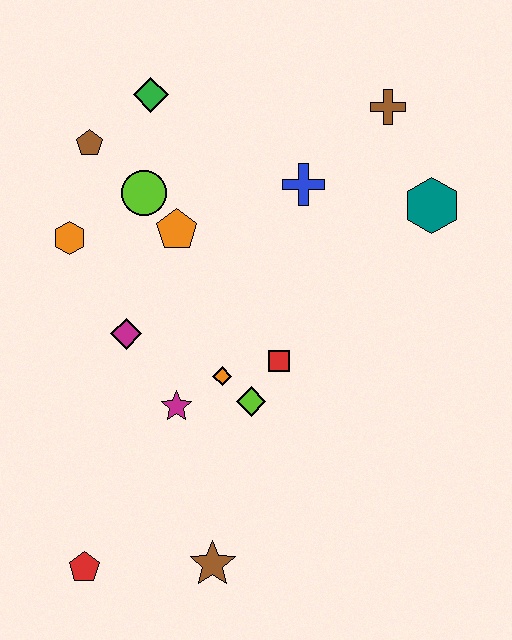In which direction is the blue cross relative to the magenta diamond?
The blue cross is to the right of the magenta diamond.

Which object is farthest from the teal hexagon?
The red pentagon is farthest from the teal hexagon.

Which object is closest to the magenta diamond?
The magenta star is closest to the magenta diamond.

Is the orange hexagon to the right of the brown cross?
No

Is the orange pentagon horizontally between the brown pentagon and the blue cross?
Yes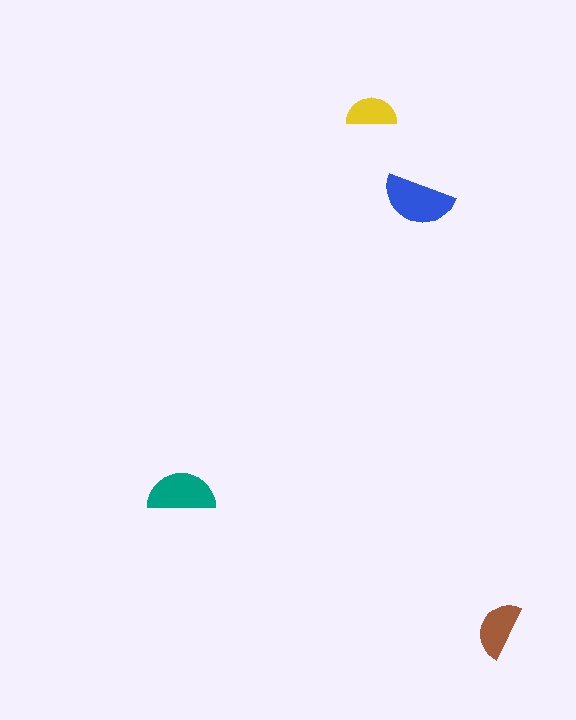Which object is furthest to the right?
The brown semicircle is rightmost.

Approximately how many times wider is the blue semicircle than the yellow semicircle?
About 1.5 times wider.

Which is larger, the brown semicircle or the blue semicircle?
The blue one.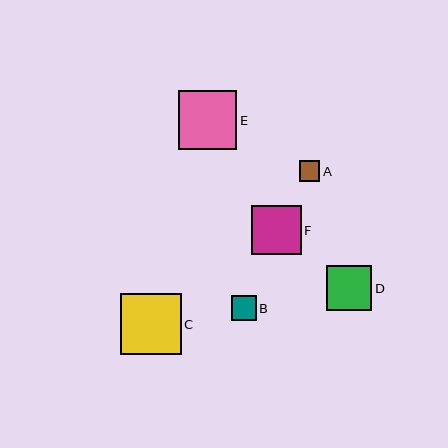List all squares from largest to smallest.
From largest to smallest: C, E, F, D, B, A.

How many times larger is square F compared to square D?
Square F is approximately 1.1 times the size of square D.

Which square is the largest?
Square C is the largest with a size of approximately 61 pixels.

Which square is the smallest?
Square A is the smallest with a size of approximately 20 pixels.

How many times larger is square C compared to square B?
Square C is approximately 2.5 times the size of square B.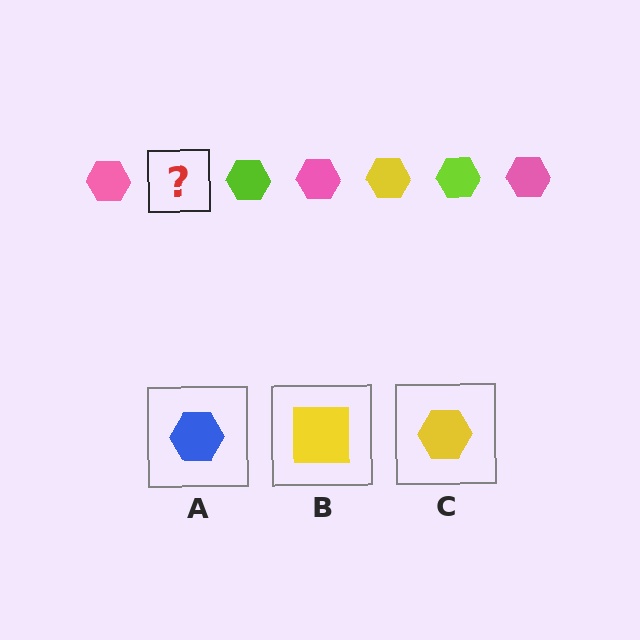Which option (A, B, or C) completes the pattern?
C.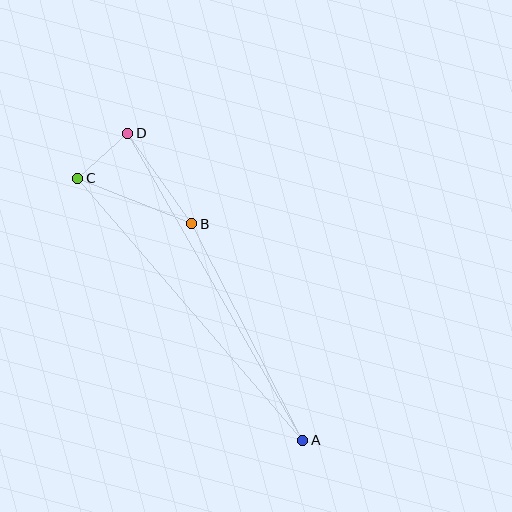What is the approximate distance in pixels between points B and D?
The distance between B and D is approximately 111 pixels.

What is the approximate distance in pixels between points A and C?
The distance between A and C is approximately 345 pixels.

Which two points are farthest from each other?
Points A and D are farthest from each other.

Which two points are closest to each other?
Points C and D are closest to each other.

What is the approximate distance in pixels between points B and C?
The distance between B and C is approximately 123 pixels.